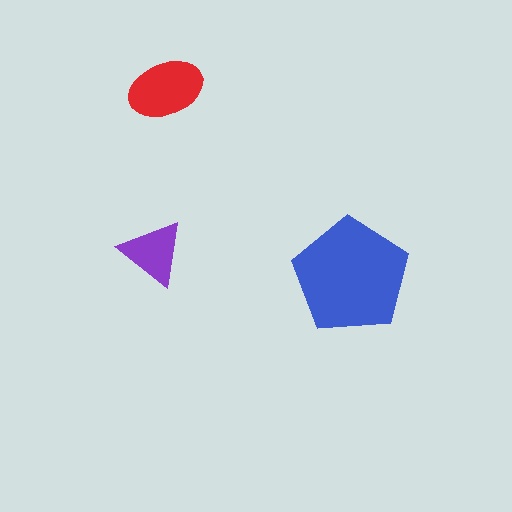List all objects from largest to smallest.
The blue pentagon, the red ellipse, the purple triangle.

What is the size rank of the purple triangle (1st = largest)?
3rd.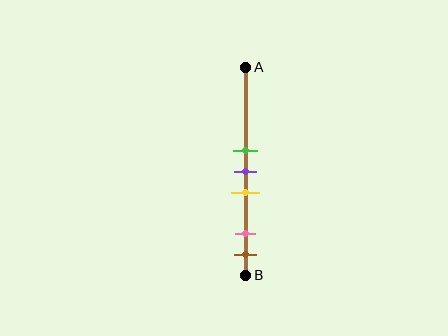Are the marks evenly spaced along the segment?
No, the marks are not evenly spaced.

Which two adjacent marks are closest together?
The green and purple marks are the closest adjacent pair.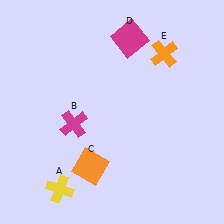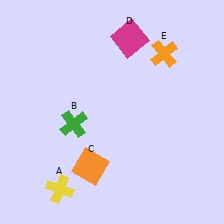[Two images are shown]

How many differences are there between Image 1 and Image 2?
There is 1 difference between the two images.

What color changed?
The cross (B) changed from magenta in Image 1 to green in Image 2.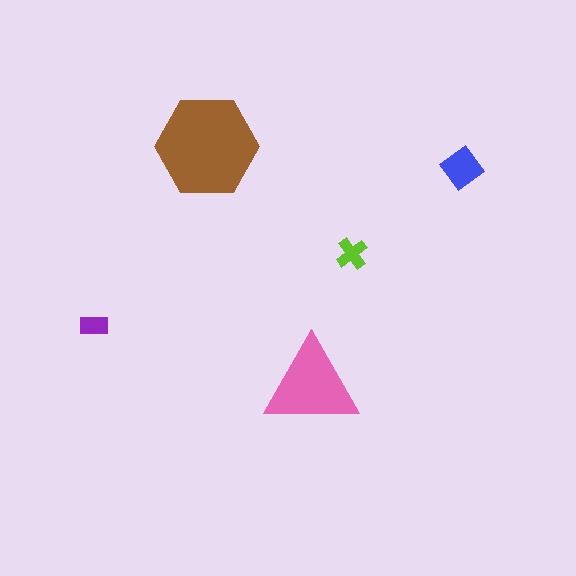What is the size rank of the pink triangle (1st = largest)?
2nd.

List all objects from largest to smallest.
The brown hexagon, the pink triangle, the blue diamond, the lime cross, the purple rectangle.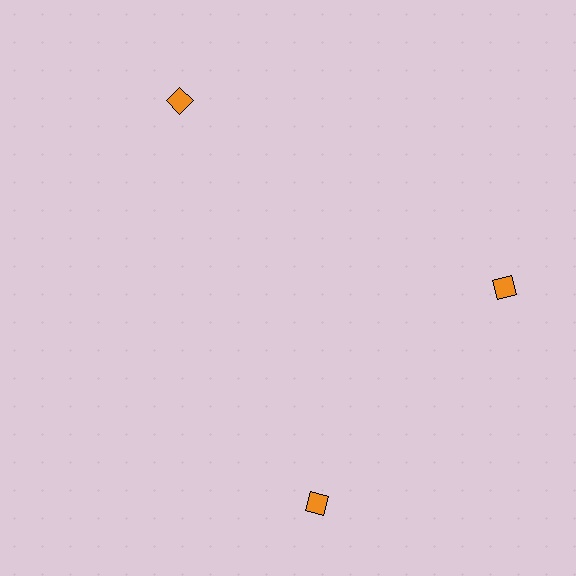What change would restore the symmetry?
The symmetry would be restored by rotating it back into even spacing with its neighbors so that all 3 diamonds sit at equal angles and equal distance from the center.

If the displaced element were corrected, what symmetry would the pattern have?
It would have 3-fold rotational symmetry — the pattern would map onto itself every 120 degrees.